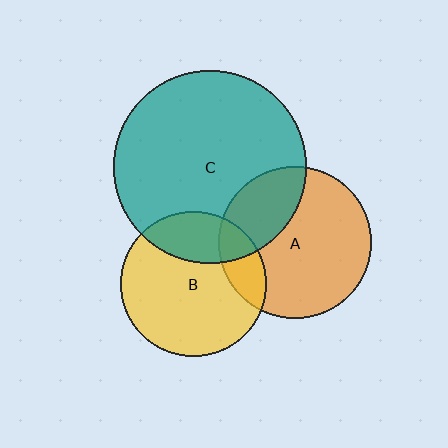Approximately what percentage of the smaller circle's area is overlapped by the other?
Approximately 25%.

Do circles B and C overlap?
Yes.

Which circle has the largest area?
Circle C (teal).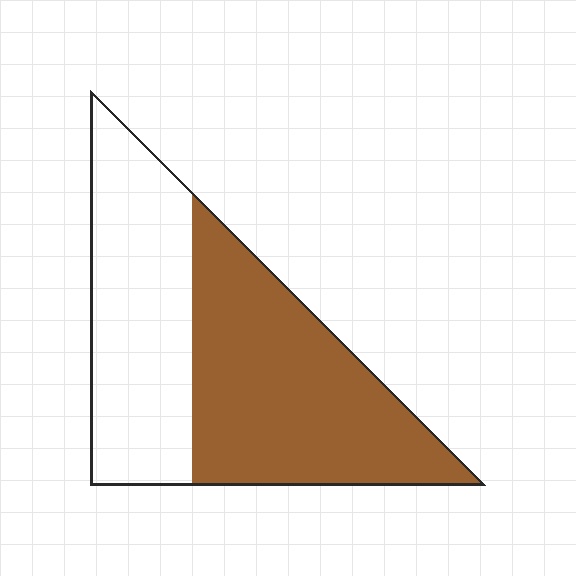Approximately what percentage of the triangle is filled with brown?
Approximately 55%.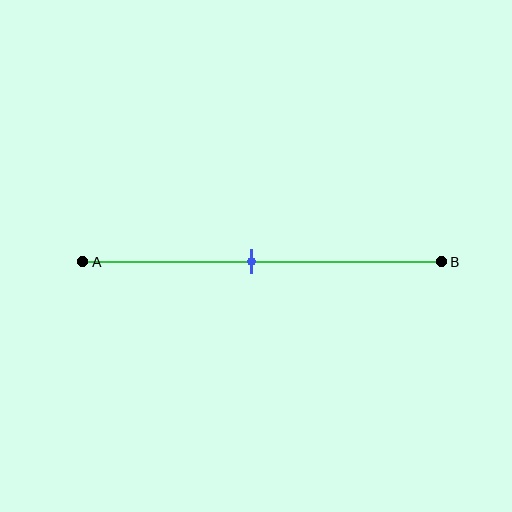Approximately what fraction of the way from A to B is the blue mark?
The blue mark is approximately 45% of the way from A to B.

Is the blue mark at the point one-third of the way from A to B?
No, the mark is at about 45% from A, not at the 33% one-third point.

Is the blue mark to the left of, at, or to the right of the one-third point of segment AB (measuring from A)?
The blue mark is to the right of the one-third point of segment AB.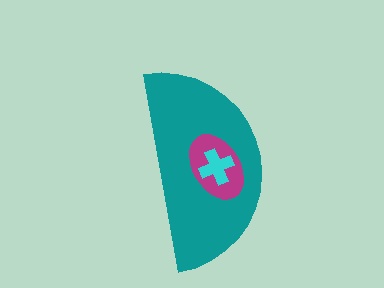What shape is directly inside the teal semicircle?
The magenta ellipse.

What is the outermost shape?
The teal semicircle.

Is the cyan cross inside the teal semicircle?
Yes.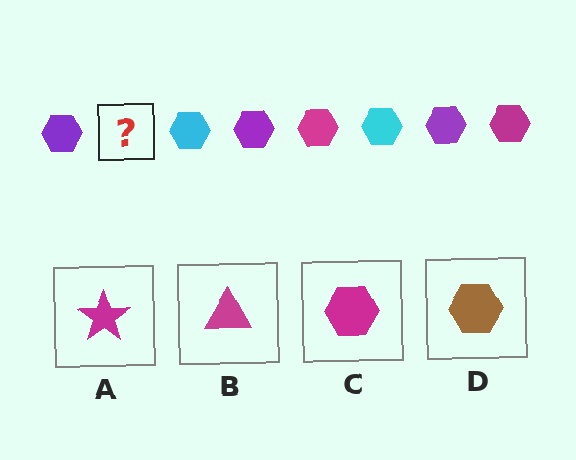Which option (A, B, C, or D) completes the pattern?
C.